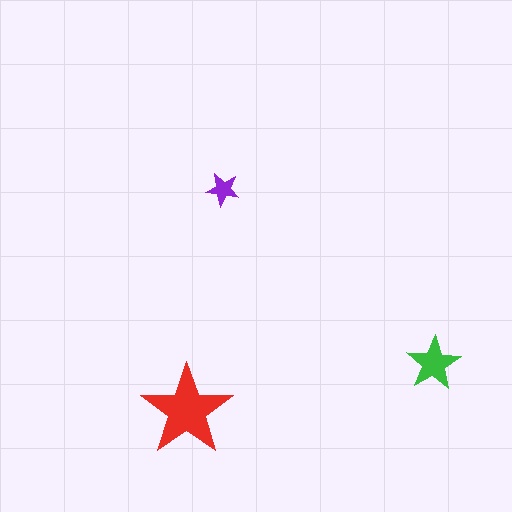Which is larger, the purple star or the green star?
The green one.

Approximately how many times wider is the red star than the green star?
About 1.5 times wider.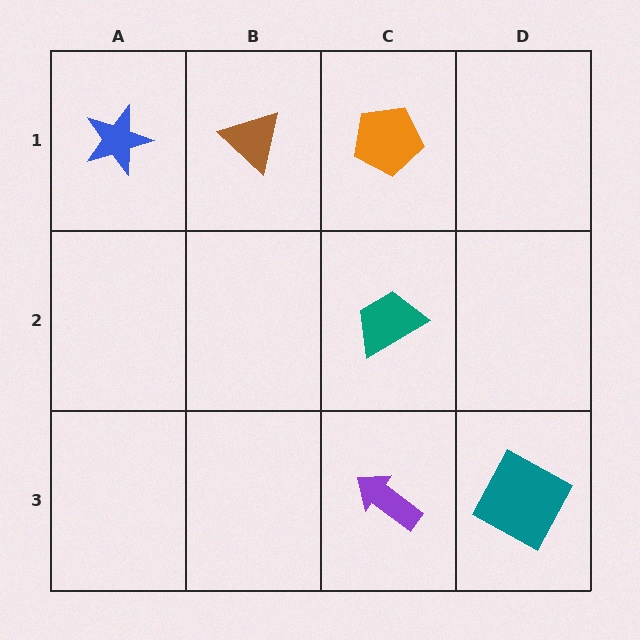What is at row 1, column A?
A blue star.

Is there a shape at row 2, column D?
No, that cell is empty.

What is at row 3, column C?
A purple arrow.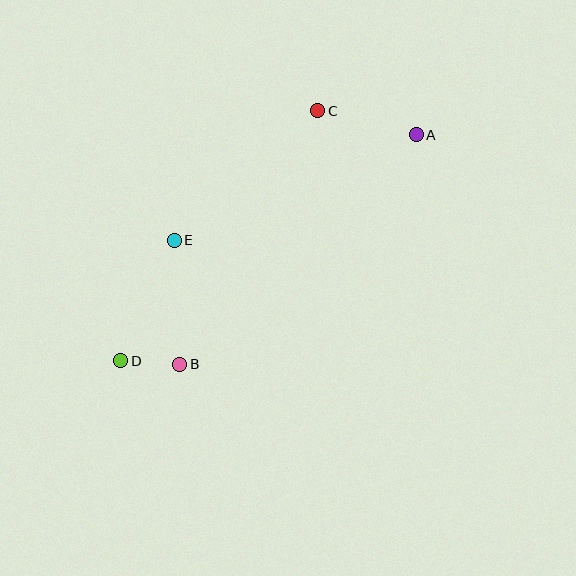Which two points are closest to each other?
Points B and D are closest to each other.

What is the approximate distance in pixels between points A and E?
The distance between A and E is approximately 264 pixels.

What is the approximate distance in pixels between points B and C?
The distance between B and C is approximately 289 pixels.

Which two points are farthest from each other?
Points A and D are farthest from each other.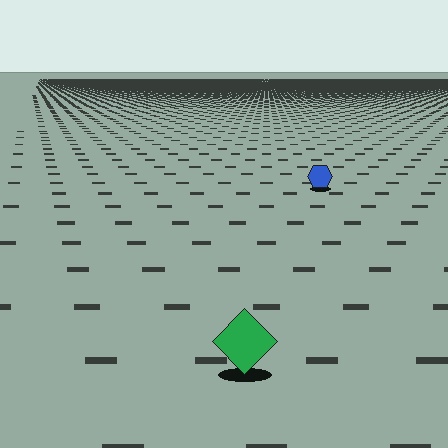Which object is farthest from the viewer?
The blue hexagon is farthest from the viewer. It appears smaller and the ground texture around it is denser.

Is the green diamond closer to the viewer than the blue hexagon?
Yes. The green diamond is closer — you can tell from the texture gradient: the ground texture is coarser near it.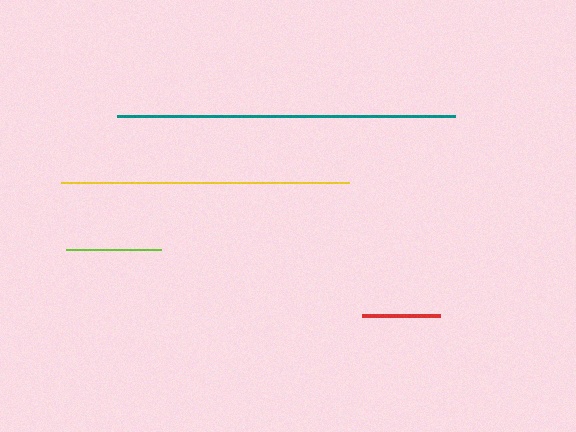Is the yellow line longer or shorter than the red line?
The yellow line is longer than the red line.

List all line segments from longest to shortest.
From longest to shortest: teal, yellow, lime, red.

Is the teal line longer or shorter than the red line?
The teal line is longer than the red line.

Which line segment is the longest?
The teal line is the longest at approximately 338 pixels.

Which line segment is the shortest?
The red line is the shortest at approximately 77 pixels.